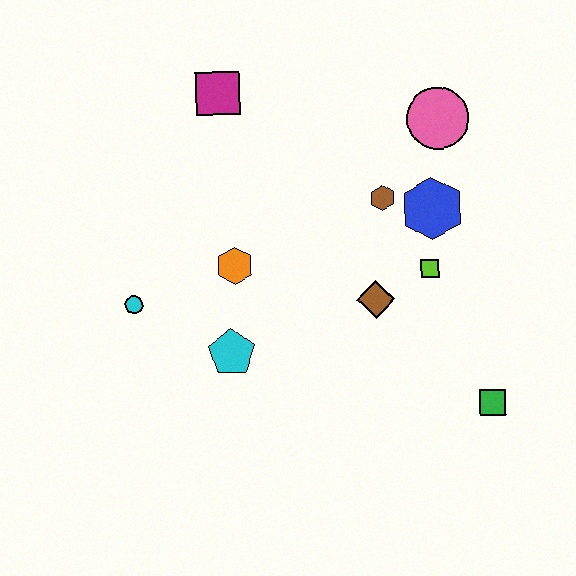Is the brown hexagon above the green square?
Yes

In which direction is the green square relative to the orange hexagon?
The green square is to the right of the orange hexagon.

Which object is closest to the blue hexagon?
The brown hexagon is closest to the blue hexagon.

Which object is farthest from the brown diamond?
The magenta square is farthest from the brown diamond.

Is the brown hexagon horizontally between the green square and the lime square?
No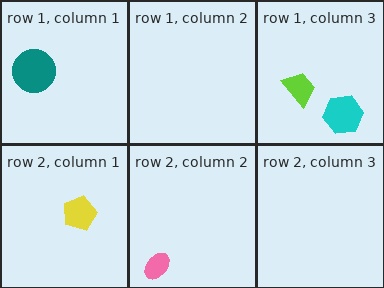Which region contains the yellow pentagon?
The row 2, column 1 region.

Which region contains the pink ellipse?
The row 2, column 2 region.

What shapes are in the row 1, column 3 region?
The cyan hexagon, the lime trapezoid.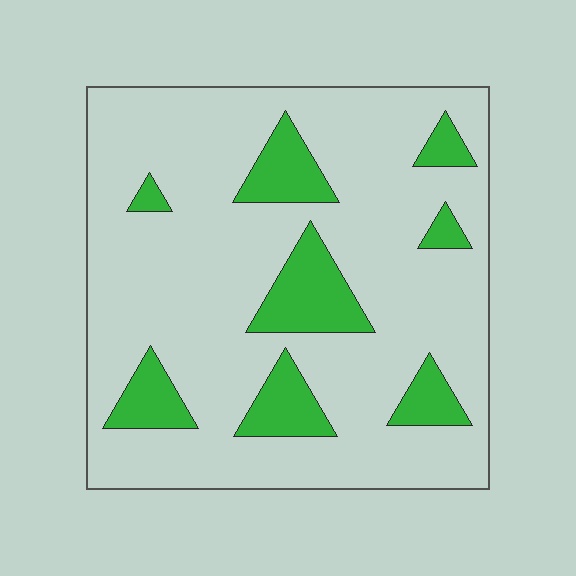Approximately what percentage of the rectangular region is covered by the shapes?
Approximately 20%.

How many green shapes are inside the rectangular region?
8.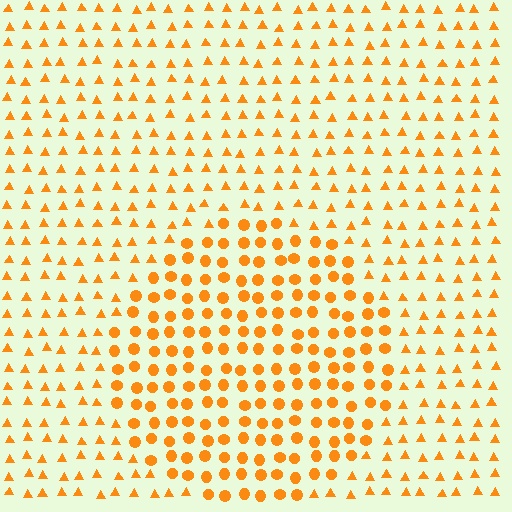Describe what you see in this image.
The image is filled with small orange elements arranged in a uniform grid. A circle-shaped region contains circles, while the surrounding area contains triangles. The boundary is defined purely by the change in element shape.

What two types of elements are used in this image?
The image uses circles inside the circle region and triangles outside it.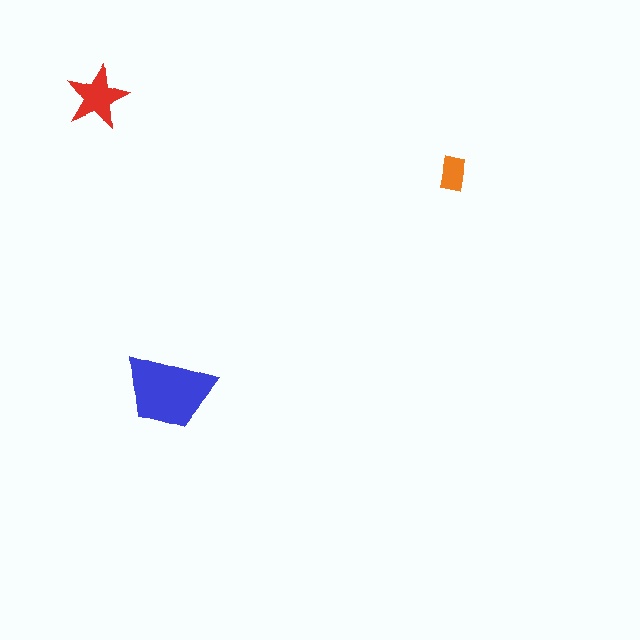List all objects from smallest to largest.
The orange rectangle, the red star, the blue trapezoid.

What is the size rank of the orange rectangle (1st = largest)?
3rd.